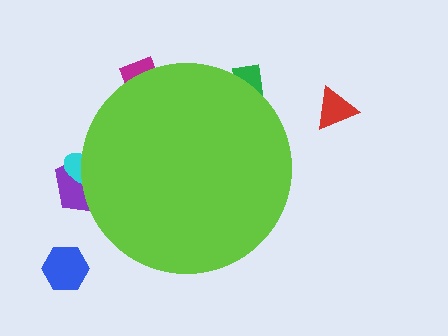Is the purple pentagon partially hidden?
Yes, the purple pentagon is partially hidden behind the lime circle.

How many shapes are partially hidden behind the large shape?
4 shapes are partially hidden.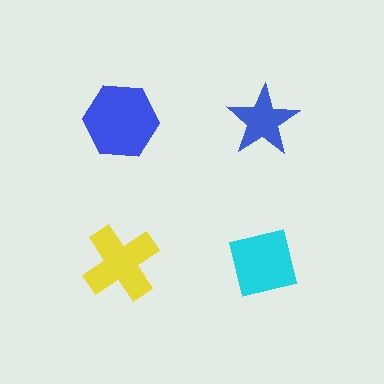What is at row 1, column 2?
A blue star.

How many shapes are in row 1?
2 shapes.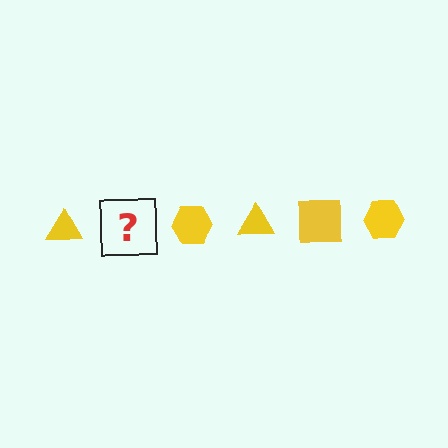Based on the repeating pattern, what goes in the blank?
The blank should be a yellow square.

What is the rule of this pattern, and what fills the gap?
The rule is that the pattern cycles through triangle, square, hexagon shapes in yellow. The gap should be filled with a yellow square.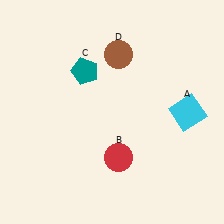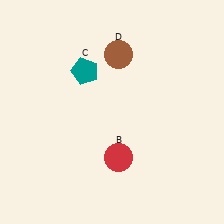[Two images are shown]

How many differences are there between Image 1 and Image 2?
There is 1 difference between the two images.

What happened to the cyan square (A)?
The cyan square (A) was removed in Image 2. It was in the bottom-right area of Image 1.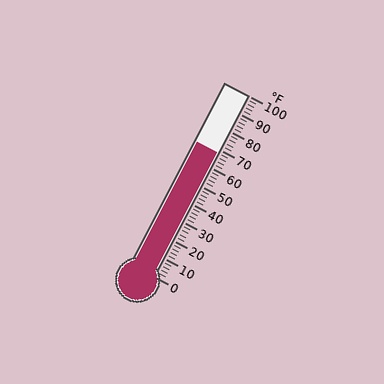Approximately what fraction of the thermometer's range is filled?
The thermometer is filled to approximately 70% of its range.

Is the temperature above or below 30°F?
The temperature is above 30°F.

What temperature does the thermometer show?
The thermometer shows approximately 68°F.